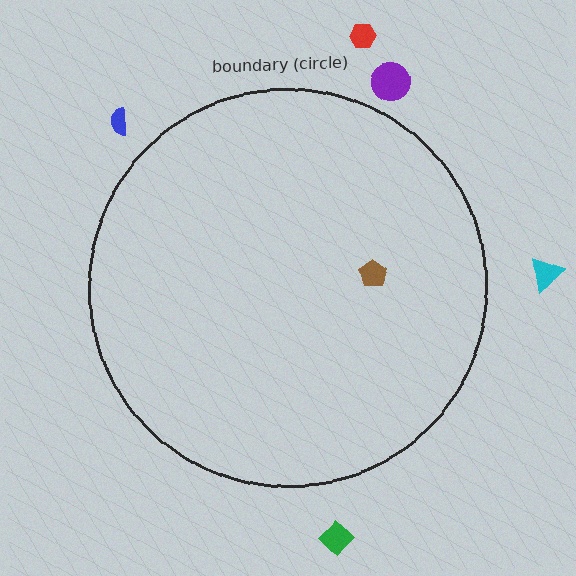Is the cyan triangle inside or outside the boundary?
Outside.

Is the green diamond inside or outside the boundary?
Outside.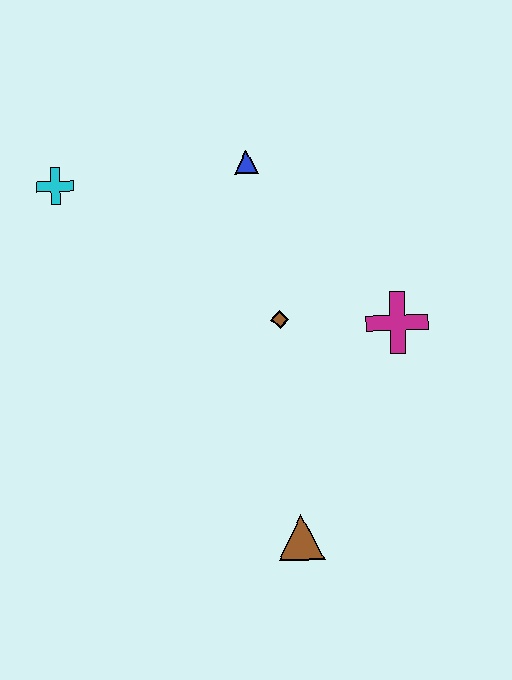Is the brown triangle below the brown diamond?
Yes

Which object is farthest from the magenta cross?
The cyan cross is farthest from the magenta cross.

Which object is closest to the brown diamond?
The magenta cross is closest to the brown diamond.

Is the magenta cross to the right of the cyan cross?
Yes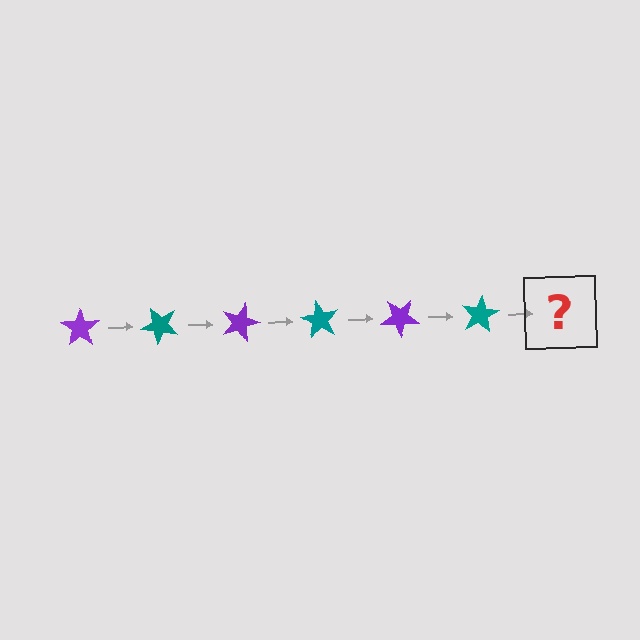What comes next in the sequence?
The next element should be a purple star, rotated 270 degrees from the start.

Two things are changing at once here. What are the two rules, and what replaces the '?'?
The two rules are that it rotates 45 degrees each step and the color cycles through purple and teal. The '?' should be a purple star, rotated 270 degrees from the start.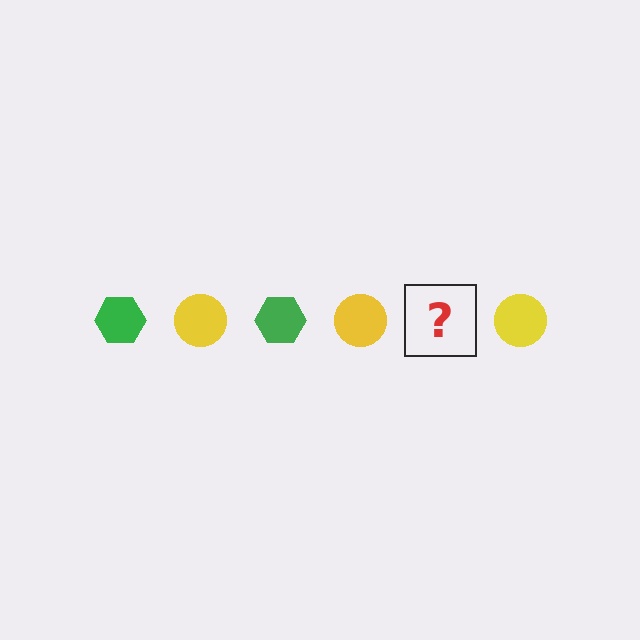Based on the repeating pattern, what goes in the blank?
The blank should be a green hexagon.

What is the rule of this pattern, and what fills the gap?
The rule is that the pattern alternates between green hexagon and yellow circle. The gap should be filled with a green hexagon.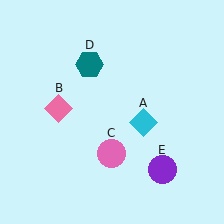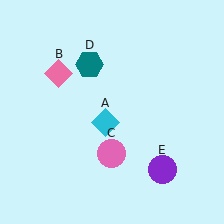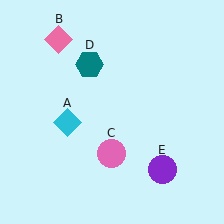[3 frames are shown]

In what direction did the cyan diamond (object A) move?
The cyan diamond (object A) moved left.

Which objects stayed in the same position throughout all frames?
Pink circle (object C) and teal hexagon (object D) and purple circle (object E) remained stationary.